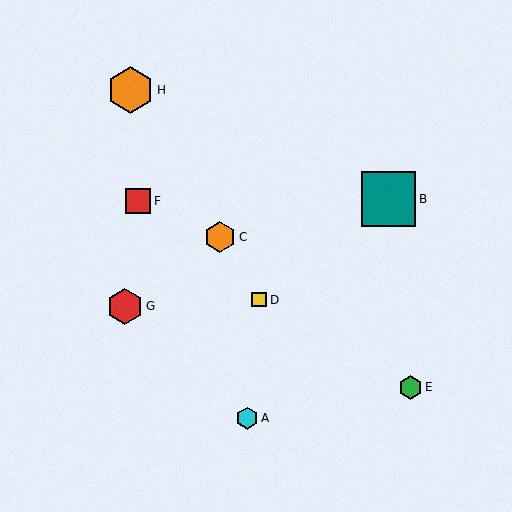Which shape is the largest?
The teal square (labeled B) is the largest.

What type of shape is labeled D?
Shape D is a yellow square.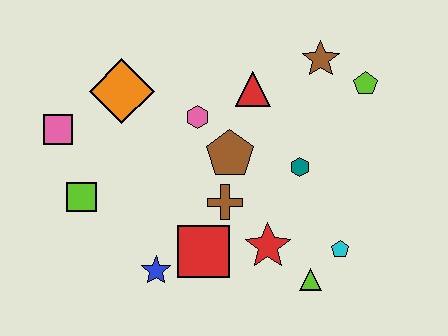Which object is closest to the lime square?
The pink square is closest to the lime square.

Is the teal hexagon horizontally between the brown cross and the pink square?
No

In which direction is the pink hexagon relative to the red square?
The pink hexagon is above the red square.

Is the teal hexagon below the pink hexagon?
Yes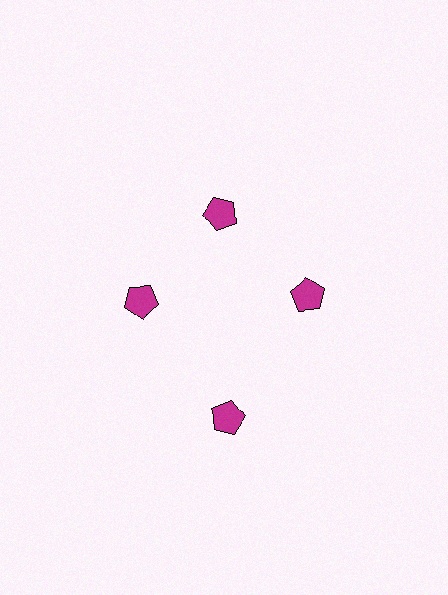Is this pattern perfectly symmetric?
No. The 4 magenta pentagons are arranged in a ring, but one element near the 6 o'clock position is pushed outward from the center, breaking the 4-fold rotational symmetry.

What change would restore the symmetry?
The symmetry would be restored by moving it inward, back onto the ring so that all 4 pentagons sit at equal angles and equal distance from the center.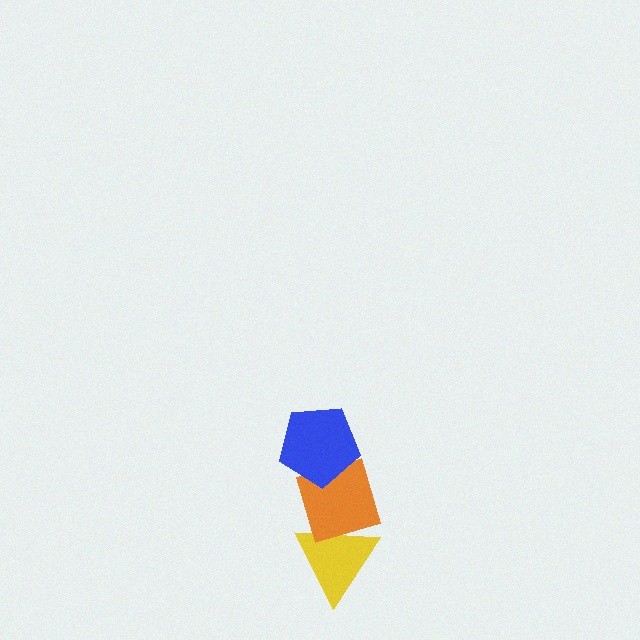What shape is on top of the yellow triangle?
The orange diamond is on top of the yellow triangle.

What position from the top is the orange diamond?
The orange diamond is 2nd from the top.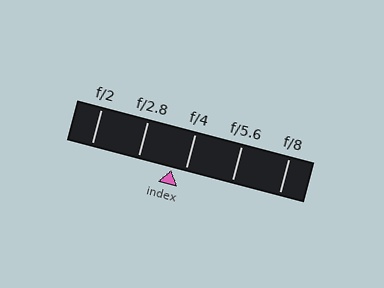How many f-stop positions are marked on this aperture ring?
There are 5 f-stop positions marked.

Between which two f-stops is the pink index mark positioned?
The index mark is between f/2.8 and f/4.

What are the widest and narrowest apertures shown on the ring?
The widest aperture shown is f/2 and the narrowest is f/8.